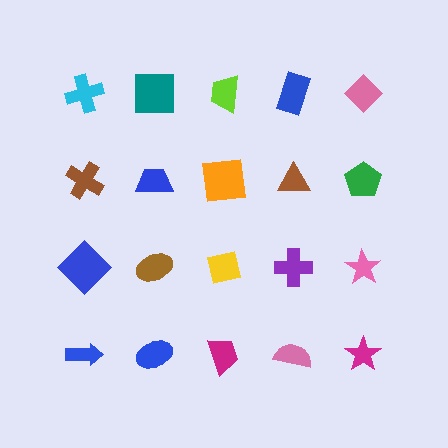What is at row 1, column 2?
A teal square.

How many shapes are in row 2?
5 shapes.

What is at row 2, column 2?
A blue trapezoid.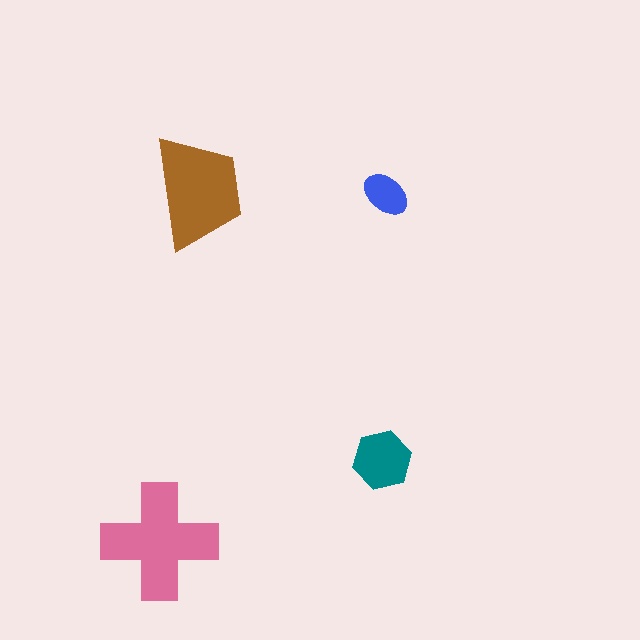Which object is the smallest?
The blue ellipse.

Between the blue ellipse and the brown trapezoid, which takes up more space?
The brown trapezoid.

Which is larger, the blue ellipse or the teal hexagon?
The teal hexagon.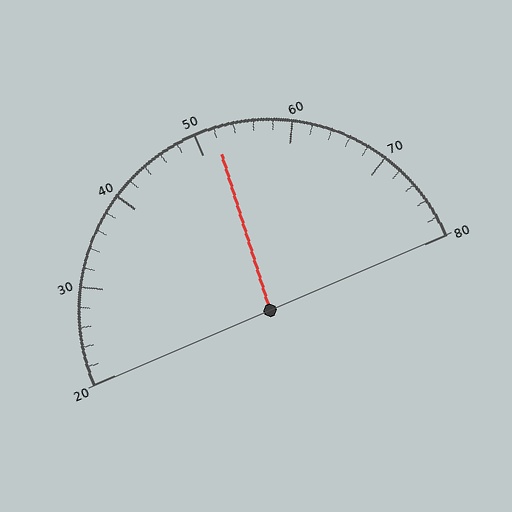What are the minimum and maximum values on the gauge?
The gauge ranges from 20 to 80.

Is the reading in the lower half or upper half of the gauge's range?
The reading is in the upper half of the range (20 to 80).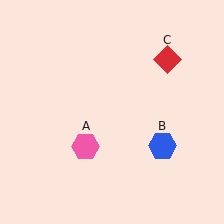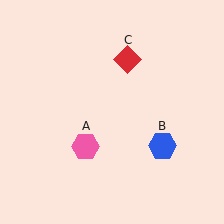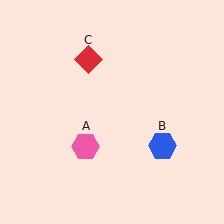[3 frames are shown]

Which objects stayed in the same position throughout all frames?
Pink hexagon (object A) and blue hexagon (object B) remained stationary.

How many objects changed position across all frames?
1 object changed position: red diamond (object C).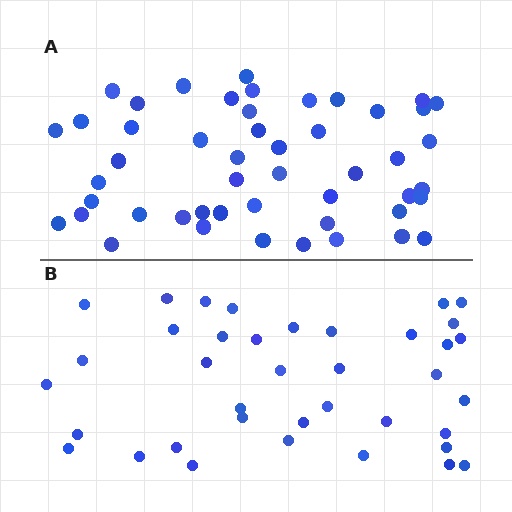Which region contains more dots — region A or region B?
Region A (the top region) has more dots.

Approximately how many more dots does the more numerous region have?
Region A has roughly 12 or so more dots than region B.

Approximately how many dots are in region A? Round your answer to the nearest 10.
About 50 dots. (The exact count is 49, which rounds to 50.)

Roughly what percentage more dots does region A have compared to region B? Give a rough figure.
About 30% more.